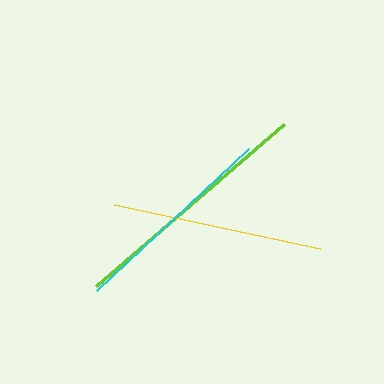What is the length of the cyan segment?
The cyan segment is approximately 207 pixels long.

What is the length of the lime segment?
The lime segment is approximately 248 pixels long.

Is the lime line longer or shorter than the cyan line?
The lime line is longer than the cyan line.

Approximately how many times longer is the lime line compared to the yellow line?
The lime line is approximately 1.2 times the length of the yellow line.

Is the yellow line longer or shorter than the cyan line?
The yellow line is longer than the cyan line.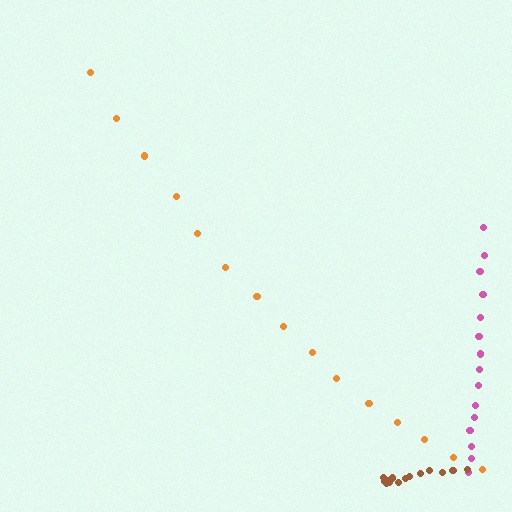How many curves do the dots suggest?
There are 3 distinct paths.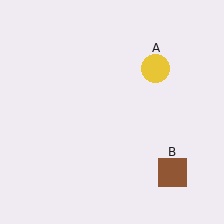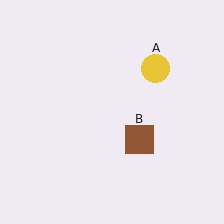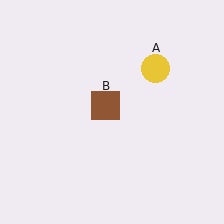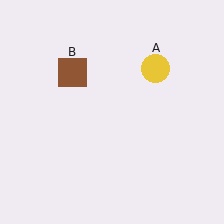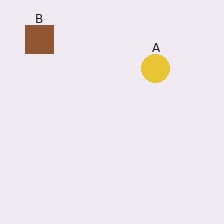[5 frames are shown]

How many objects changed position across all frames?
1 object changed position: brown square (object B).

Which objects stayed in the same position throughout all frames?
Yellow circle (object A) remained stationary.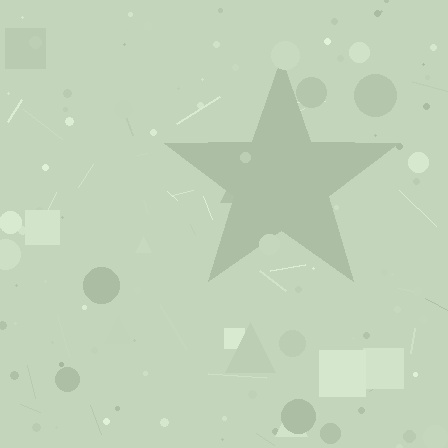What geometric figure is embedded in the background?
A star is embedded in the background.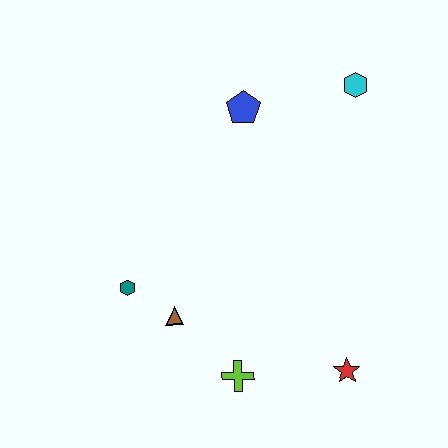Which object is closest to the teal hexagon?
The brown triangle is closest to the teal hexagon.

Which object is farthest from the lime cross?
The cyan hexagon is farthest from the lime cross.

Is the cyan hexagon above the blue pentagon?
Yes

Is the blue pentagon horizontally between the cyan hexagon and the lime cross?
Yes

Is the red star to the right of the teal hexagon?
Yes